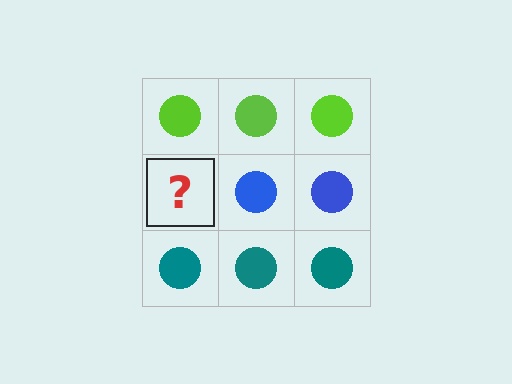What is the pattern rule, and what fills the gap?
The rule is that each row has a consistent color. The gap should be filled with a blue circle.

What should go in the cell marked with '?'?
The missing cell should contain a blue circle.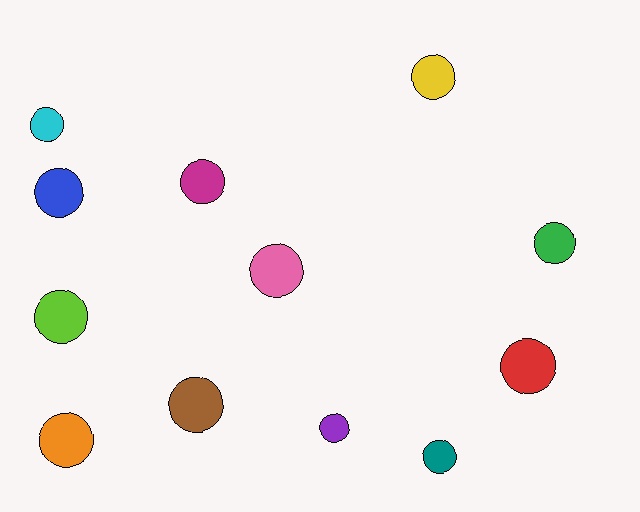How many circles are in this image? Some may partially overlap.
There are 12 circles.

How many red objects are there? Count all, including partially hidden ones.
There is 1 red object.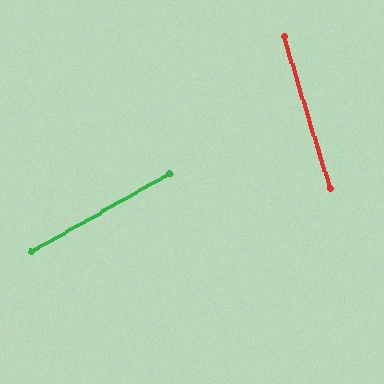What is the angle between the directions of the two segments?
Approximately 78 degrees.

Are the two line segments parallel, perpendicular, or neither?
Neither parallel nor perpendicular — they differ by about 78°.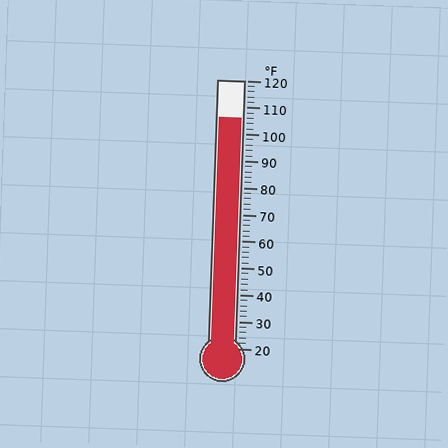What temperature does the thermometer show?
The thermometer shows approximately 106°F.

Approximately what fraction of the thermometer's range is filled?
The thermometer is filled to approximately 85% of its range.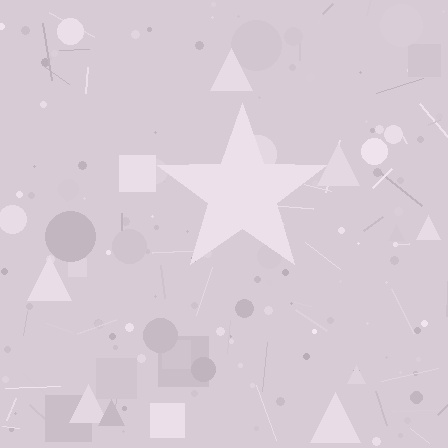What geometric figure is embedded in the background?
A star is embedded in the background.